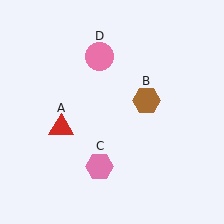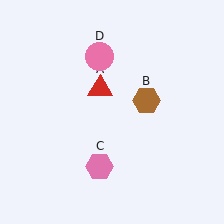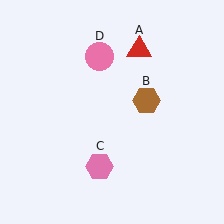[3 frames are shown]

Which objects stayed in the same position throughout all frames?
Brown hexagon (object B) and pink hexagon (object C) and pink circle (object D) remained stationary.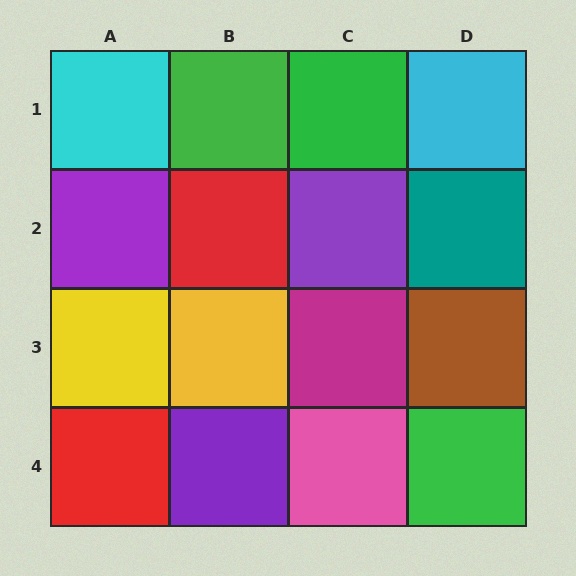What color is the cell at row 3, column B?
Yellow.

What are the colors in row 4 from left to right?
Red, purple, pink, green.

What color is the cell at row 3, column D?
Brown.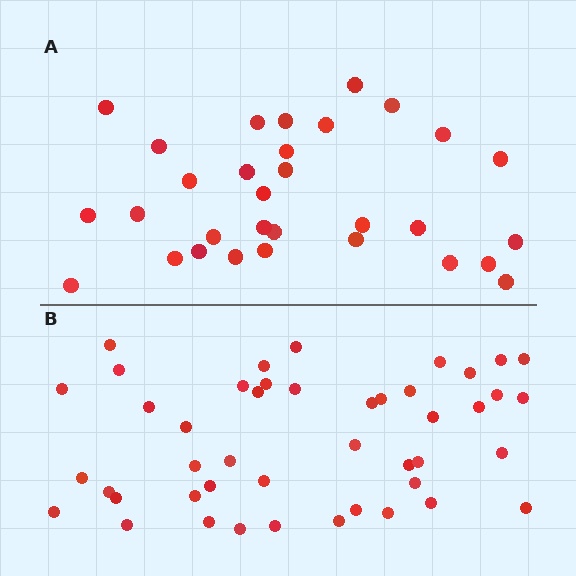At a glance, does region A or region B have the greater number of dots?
Region B (the bottom region) has more dots.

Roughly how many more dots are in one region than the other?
Region B has approximately 15 more dots than region A.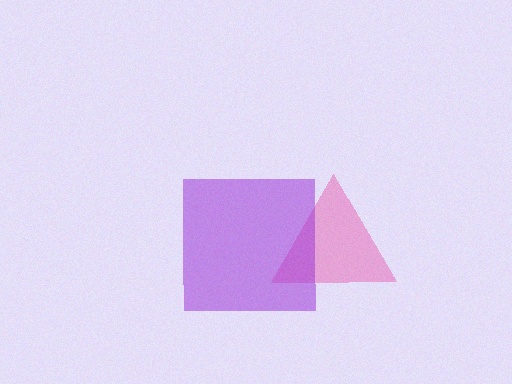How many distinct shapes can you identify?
There are 2 distinct shapes: a pink triangle, a purple square.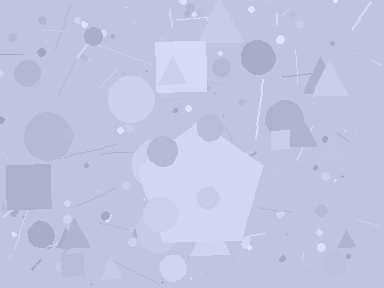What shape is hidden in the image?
A pentagon is hidden in the image.